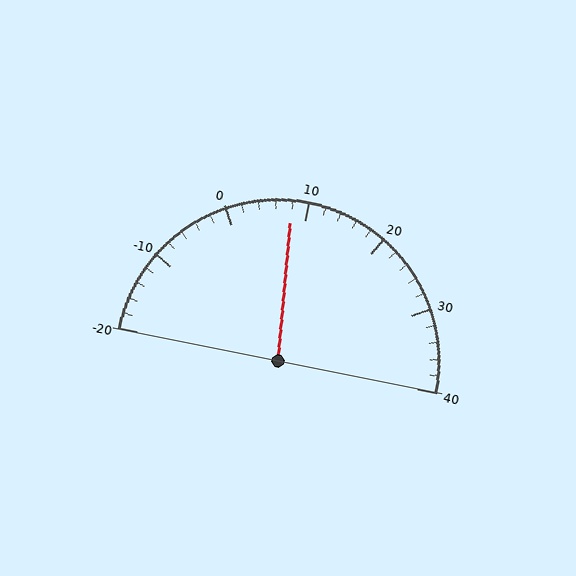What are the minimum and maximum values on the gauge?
The gauge ranges from -20 to 40.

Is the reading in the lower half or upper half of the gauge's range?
The reading is in the lower half of the range (-20 to 40).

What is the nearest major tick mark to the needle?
The nearest major tick mark is 10.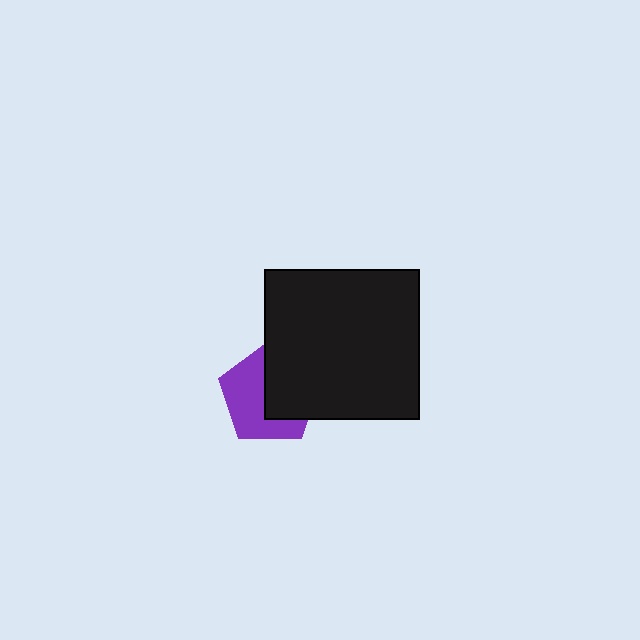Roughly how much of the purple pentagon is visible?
About half of it is visible (roughly 53%).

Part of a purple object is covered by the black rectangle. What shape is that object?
It is a pentagon.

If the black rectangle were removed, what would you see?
You would see the complete purple pentagon.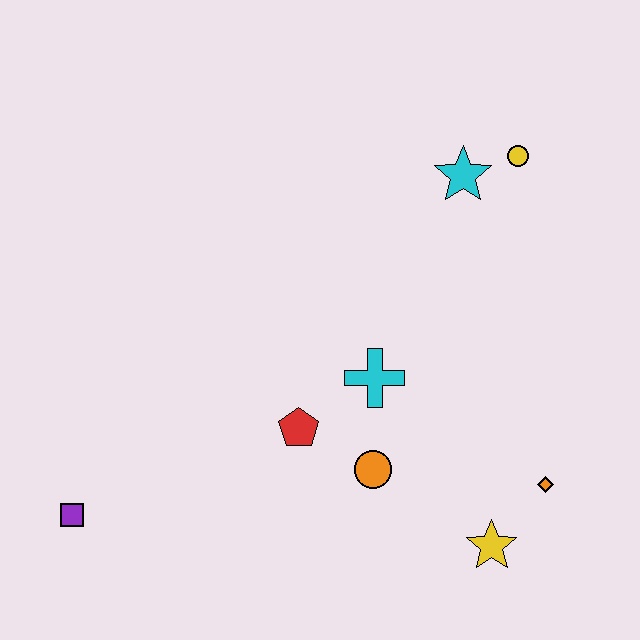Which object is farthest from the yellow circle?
The purple square is farthest from the yellow circle.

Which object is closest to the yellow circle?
The cyan star is closest to the yellow circle.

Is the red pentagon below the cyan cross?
Yes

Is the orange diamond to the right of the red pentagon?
Yes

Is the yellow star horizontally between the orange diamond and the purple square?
Yes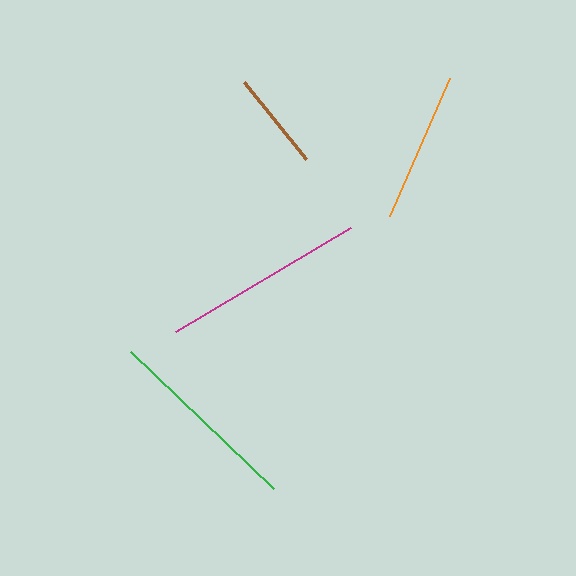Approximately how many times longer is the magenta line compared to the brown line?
The magenta line is approximately 2.1 times the length of the brown line.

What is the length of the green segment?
The green segment is approximately 198 pixels long.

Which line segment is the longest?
The magenta line is the longest at approximately 204 pixels.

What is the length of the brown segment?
The brown segment is approximately 99 pixels long.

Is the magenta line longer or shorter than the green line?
The magenta line is longer than the green line.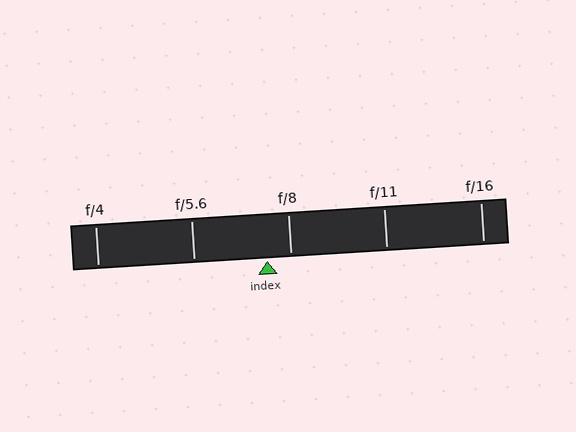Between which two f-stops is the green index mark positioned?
The index mark is between f/5.6 and f/8.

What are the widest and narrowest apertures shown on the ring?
The widest aperture shown is f/4 and the narrowest is f/16.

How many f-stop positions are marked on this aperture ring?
There are 5 f-stop positions marked.